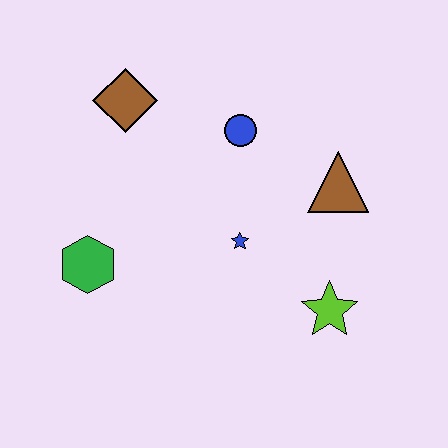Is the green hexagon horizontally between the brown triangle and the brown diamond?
No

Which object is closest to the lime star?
The blue star is closest to the lime star.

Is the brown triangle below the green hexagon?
No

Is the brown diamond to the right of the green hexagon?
Yes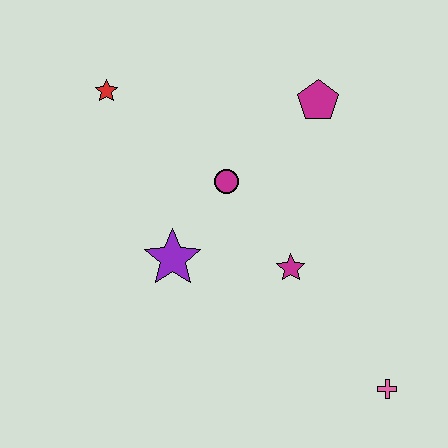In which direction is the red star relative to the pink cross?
The red star is above the pink cross.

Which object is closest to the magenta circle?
The purple star is closest to the magenta circle.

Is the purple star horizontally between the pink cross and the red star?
Yes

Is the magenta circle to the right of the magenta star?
No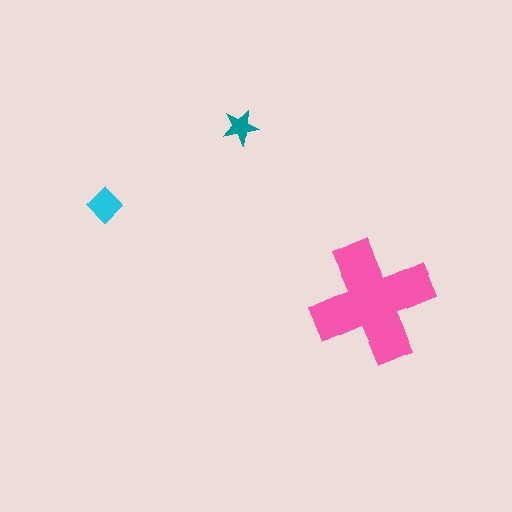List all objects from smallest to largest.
The teal star, the cyan diamond, the pink cross.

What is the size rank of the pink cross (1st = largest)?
1st.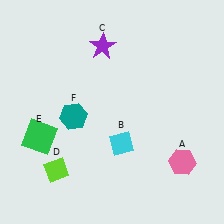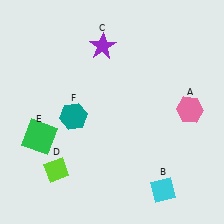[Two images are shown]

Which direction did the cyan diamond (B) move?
The cyan diamond (B) moved down.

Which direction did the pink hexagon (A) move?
The pink hexagon (A) moved up.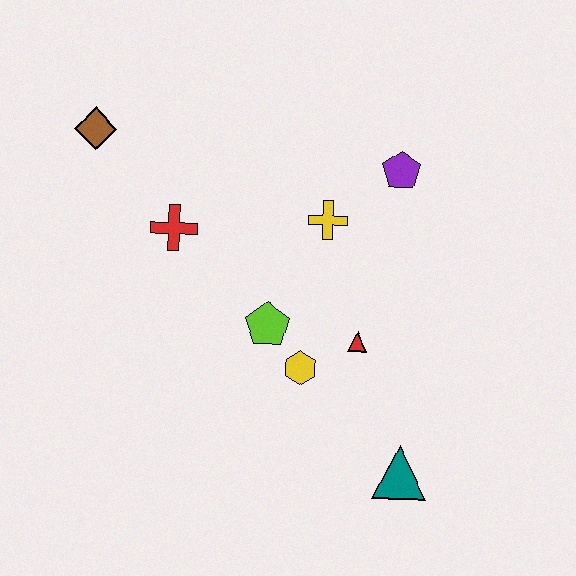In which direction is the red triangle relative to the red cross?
The red triangle is to the right of the red cross.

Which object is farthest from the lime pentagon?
The brown diamond is farthest from the lime pentagon.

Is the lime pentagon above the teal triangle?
Yes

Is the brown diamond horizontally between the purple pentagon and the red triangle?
No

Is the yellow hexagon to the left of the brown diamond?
No